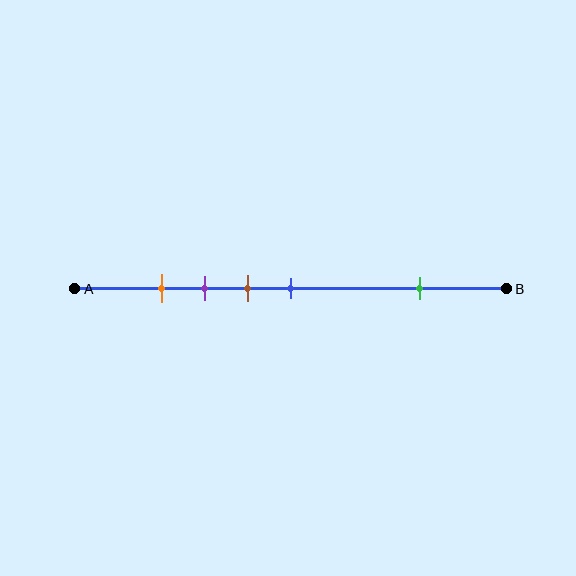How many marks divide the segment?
There are 5 marks dividing the segment.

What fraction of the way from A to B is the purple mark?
The purple mark is approximately 30% (0.3) of the way from A to B.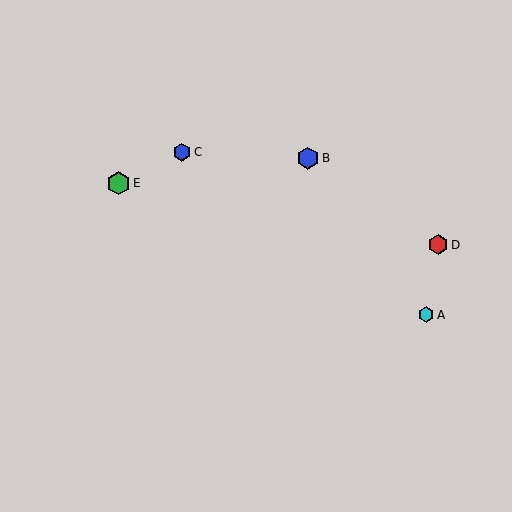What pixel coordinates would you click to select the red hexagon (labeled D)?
Click at (438, 245) to select the red hexagon D.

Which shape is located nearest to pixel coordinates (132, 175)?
The green hexagon (labeled E) at (119, 183) is nearest to that location.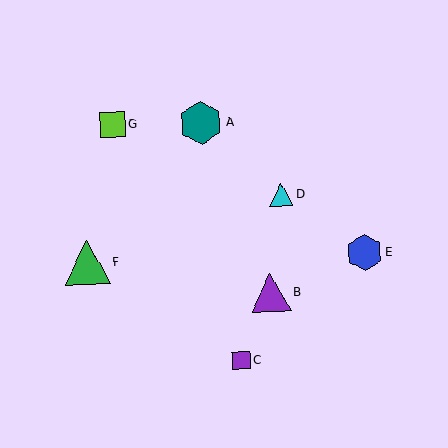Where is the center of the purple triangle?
The center of the purple triangle is at (271, 293).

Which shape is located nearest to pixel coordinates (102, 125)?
The lime square (labeled G) at (113, 125) is nearest to that location.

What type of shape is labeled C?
Shape C is a purple square.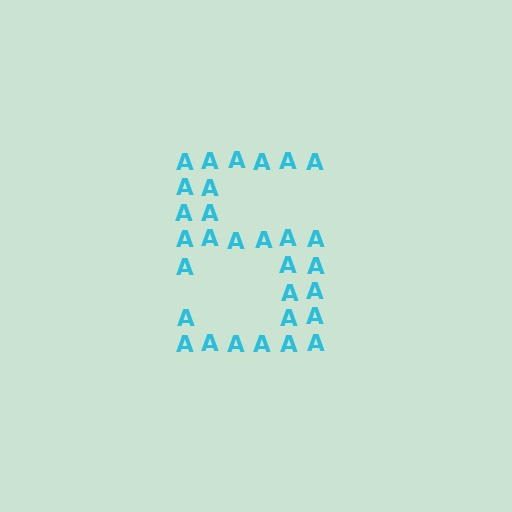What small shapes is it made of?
It is made of small letter A's.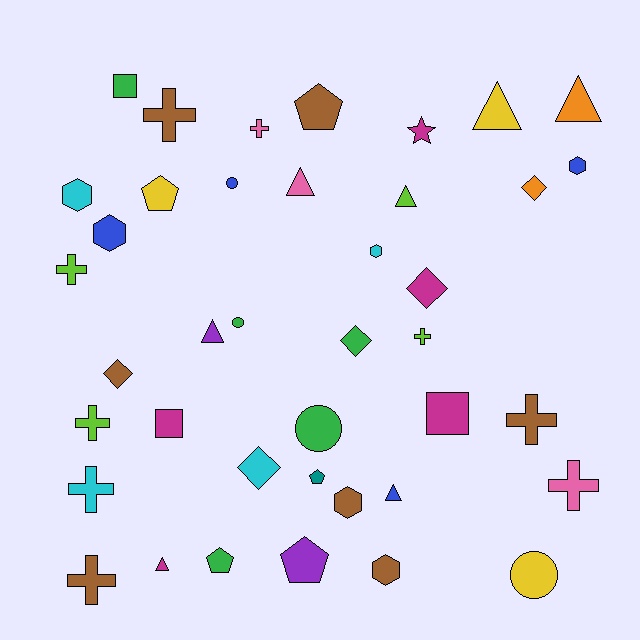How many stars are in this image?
There is 1 star.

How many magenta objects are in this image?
There are 5 magenta objects.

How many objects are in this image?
There are 40 objects.